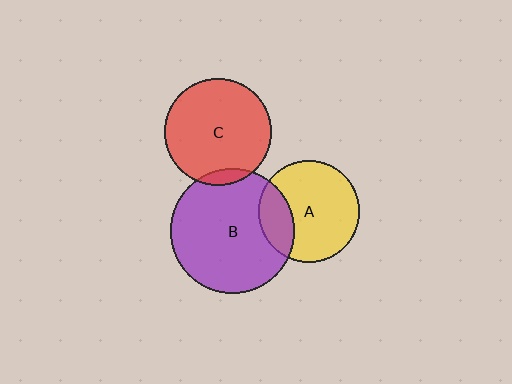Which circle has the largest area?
Circle B (purple).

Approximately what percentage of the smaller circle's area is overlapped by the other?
Approximately 25%.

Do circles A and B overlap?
Yes.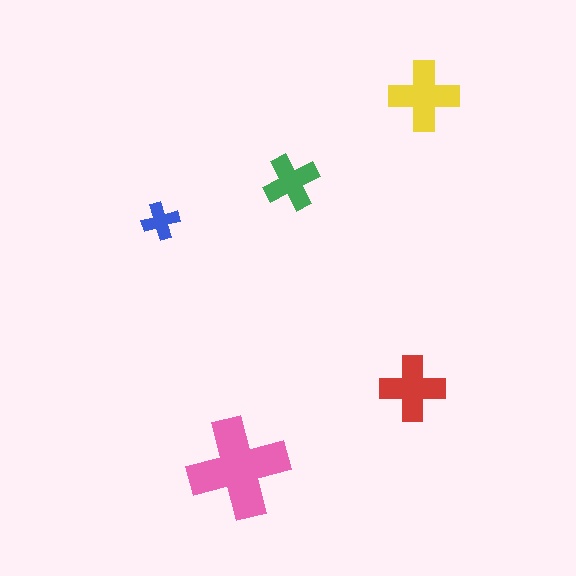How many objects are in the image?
There are 5 objects in the image.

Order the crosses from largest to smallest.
the pink one, the yellow one, the red one, the green one, the blue one.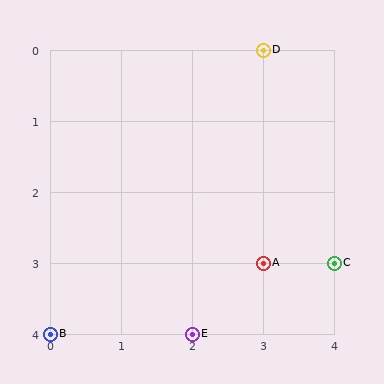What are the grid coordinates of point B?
Point B is at grid coordinates (0, 4).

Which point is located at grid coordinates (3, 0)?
Point D is at (3, 0).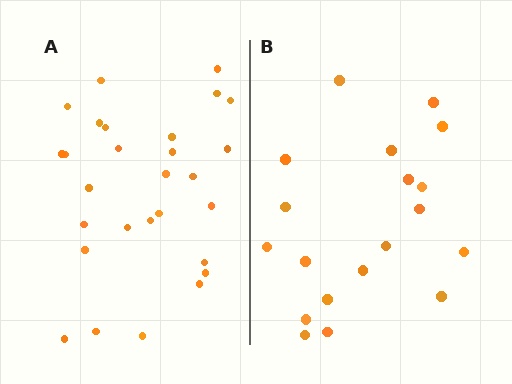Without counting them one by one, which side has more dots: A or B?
Region A (the left region) has more dots.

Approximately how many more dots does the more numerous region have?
Region A has roughly 8 or so more dots than region B.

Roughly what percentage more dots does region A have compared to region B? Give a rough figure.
About 45% more.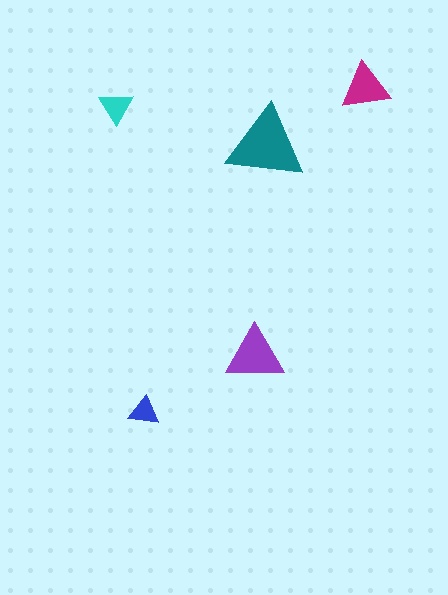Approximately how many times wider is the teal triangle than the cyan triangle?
About 2 times wider.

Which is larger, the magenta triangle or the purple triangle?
The purple one.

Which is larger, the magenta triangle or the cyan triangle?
The magenta one.